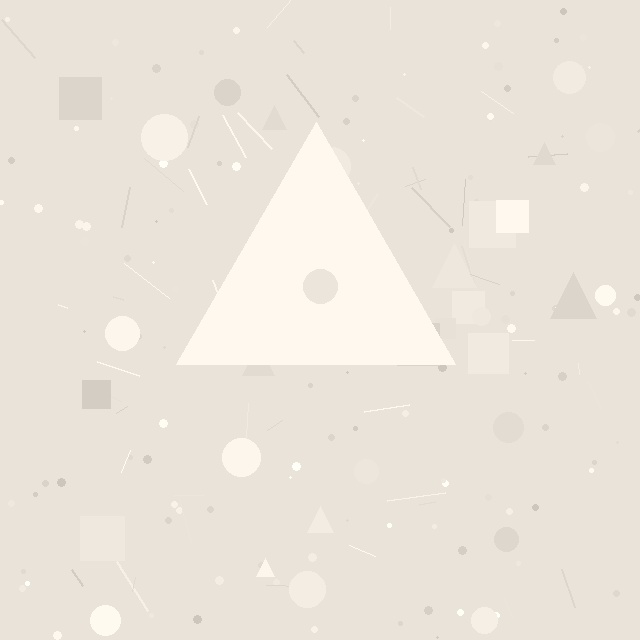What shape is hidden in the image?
A triangle is hidden in the image.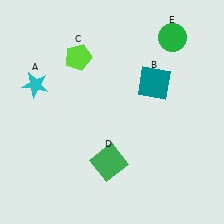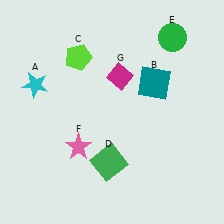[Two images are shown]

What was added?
A pink star (F), a magenta diamond (G) were added in Image 2.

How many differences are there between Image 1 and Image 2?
There are 2 differences between the two images.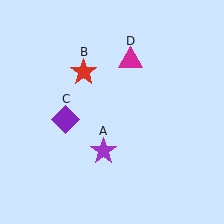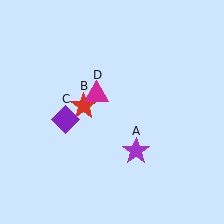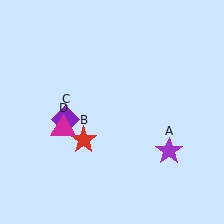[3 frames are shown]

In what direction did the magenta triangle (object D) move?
The magenta triangle (object D) moved down and to the left.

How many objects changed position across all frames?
3 objects changed position: purple star (object A), red star (object B), magenta triangle (object D).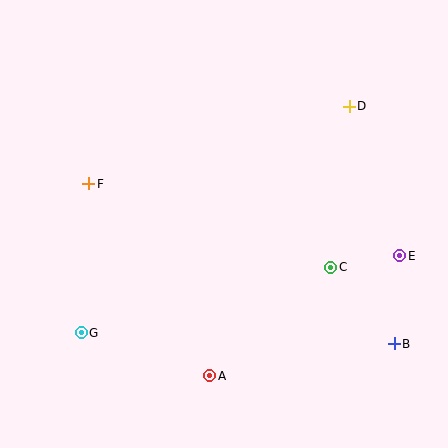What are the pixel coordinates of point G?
Point G is at (81, 333).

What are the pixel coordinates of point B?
Point B is at (394, 344).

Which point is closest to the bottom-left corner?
Point G is closest to the bottom-left corner.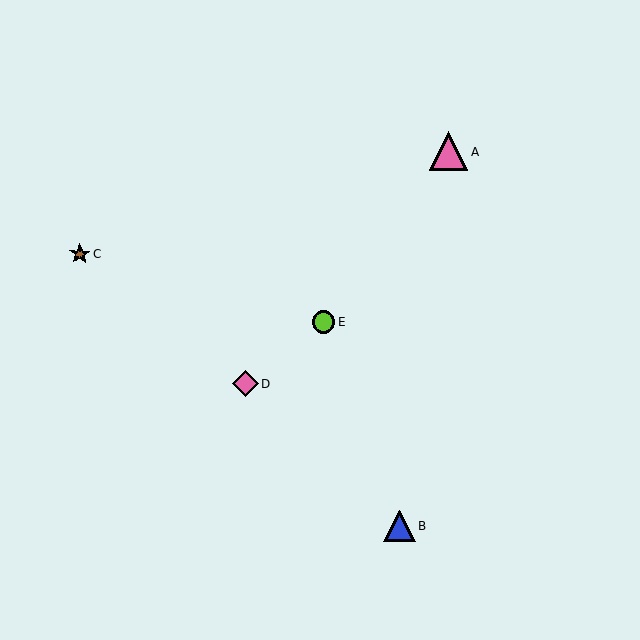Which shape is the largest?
The pink triangle (labeled A) is the largest.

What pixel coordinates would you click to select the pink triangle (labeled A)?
Click at (448, 152) to select the pink triangle A.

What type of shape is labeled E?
Shape E is a lime circle.